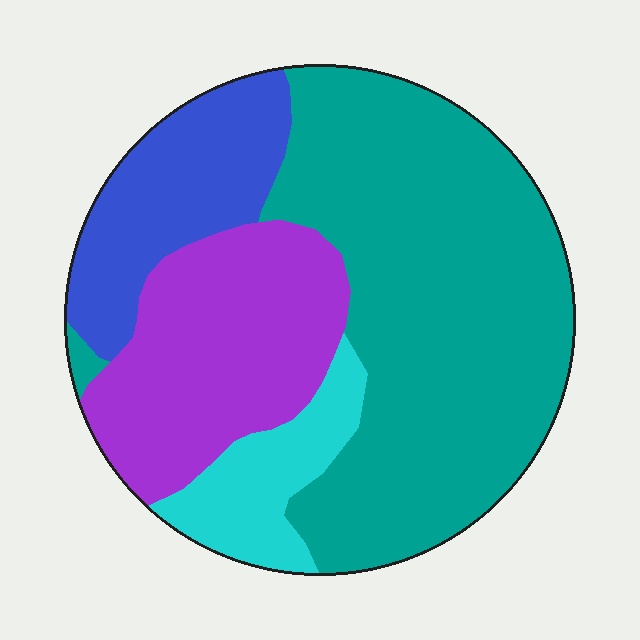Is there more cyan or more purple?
Purple.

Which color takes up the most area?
Teal, at roughly 50%.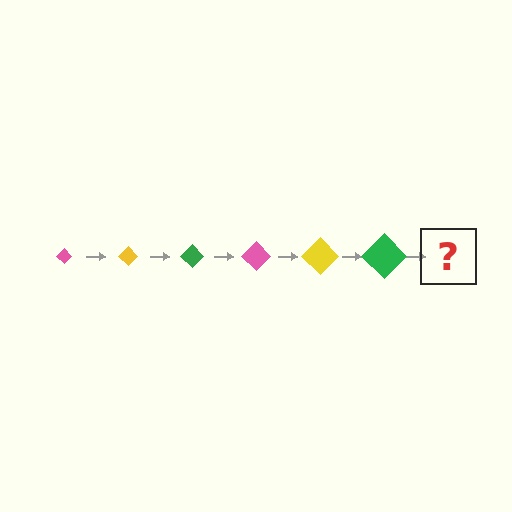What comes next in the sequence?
The next element should be a pink diamond, larger than the previous one.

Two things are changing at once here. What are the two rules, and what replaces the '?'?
The two rules are that the diamond grows larger each step and the color cycles through pink, yellow, and green. The '?' should be a pink diamond, larger than the previous one.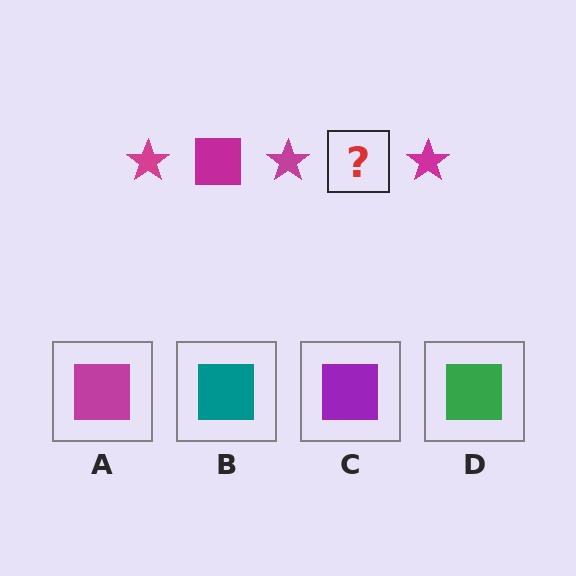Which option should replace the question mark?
Option A.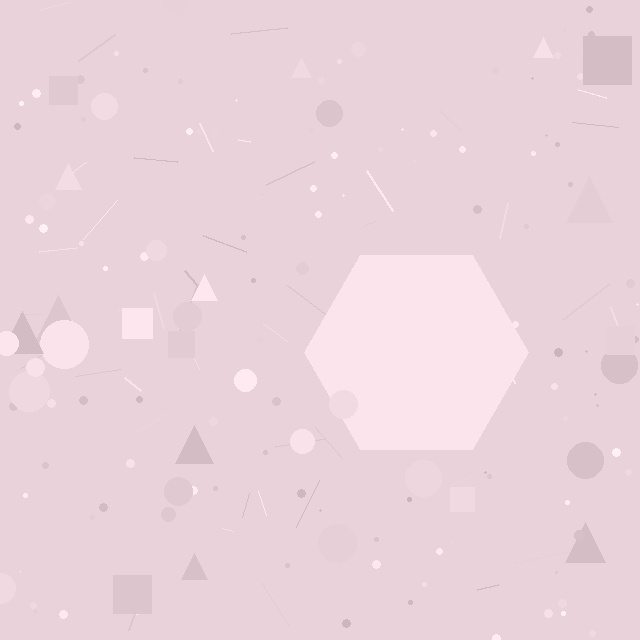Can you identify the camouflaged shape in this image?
The camouflaged shape is a hexagon.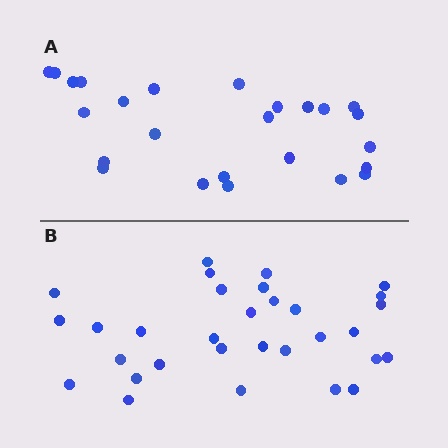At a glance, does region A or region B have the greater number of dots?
Region B (the bottom region) has more dots.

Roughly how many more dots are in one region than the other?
Region B has about 6 more dots than region A.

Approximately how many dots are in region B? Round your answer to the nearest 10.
About 30 dots. (The exact count is 31, which rounds to 30.)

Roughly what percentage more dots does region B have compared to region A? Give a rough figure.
About 25% more.